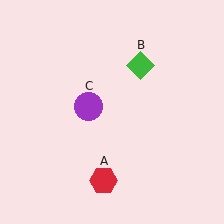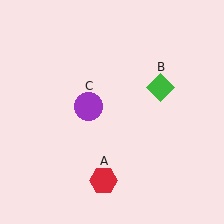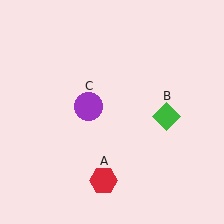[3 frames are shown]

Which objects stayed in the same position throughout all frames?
Red hexagon (object A) and purple circle (object C) remained stationary.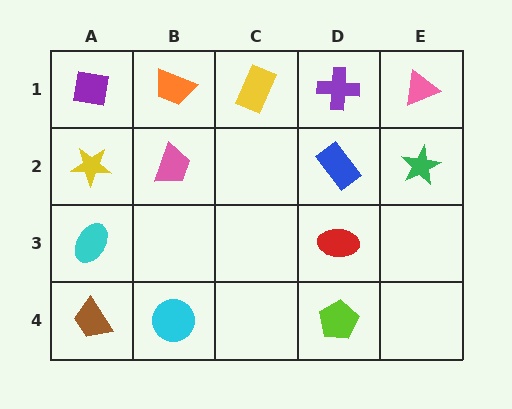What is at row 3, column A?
A cyan ellipse.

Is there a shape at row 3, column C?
No, that cell is empty.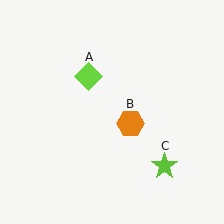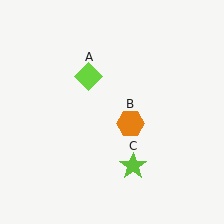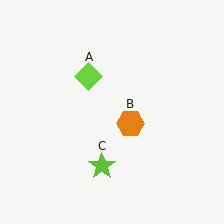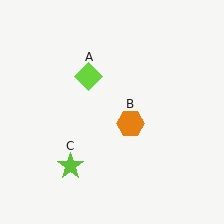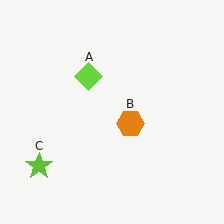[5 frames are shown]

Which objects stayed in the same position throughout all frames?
Lime diamond (object A) and orange hexagon (object B) remained stationary.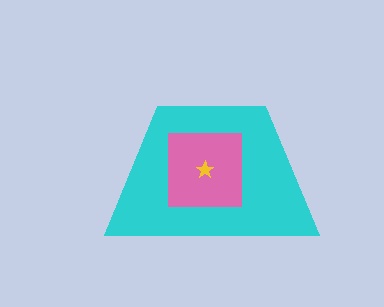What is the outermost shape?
The cyan trapezoid.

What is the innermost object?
The yellow star.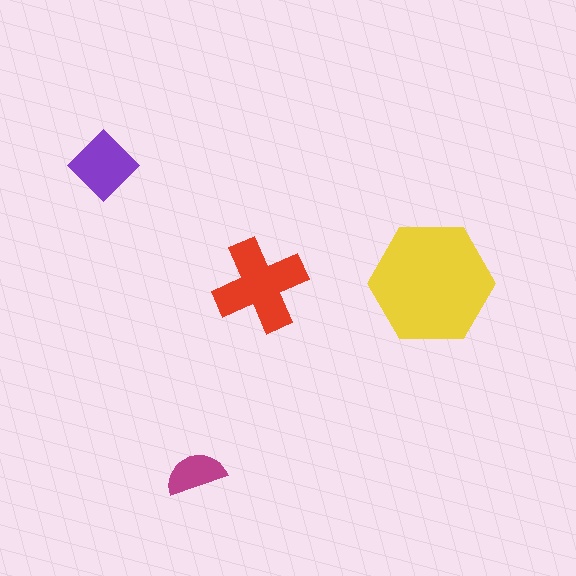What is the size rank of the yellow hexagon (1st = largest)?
1st.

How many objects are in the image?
There are 4 objects in the image.